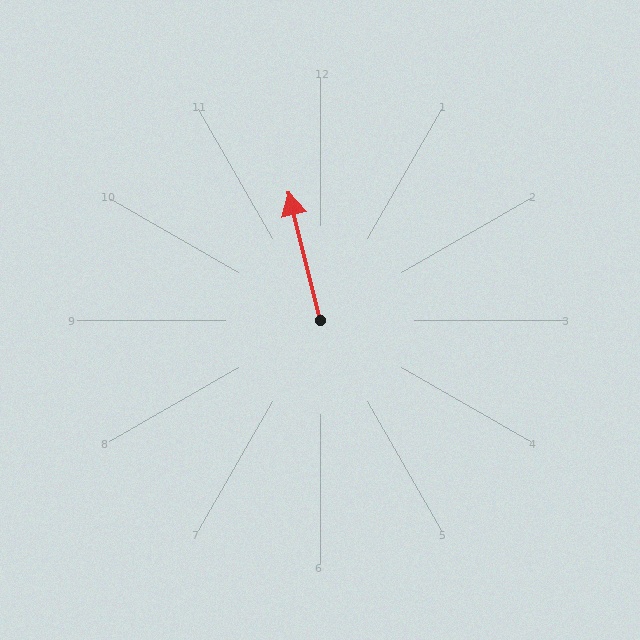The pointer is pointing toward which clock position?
Roughly 12 o'clock.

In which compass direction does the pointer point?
North.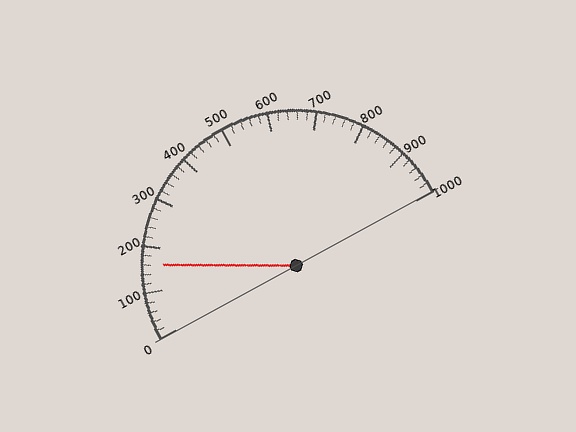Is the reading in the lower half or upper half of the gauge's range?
The reading is in the lower half of the range (0 to 1000).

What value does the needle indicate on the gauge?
The needle indicates approximately 160.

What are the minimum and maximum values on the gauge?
The gauge ranges from 0 to 1000.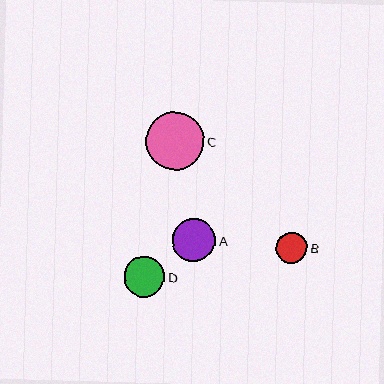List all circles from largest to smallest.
From largest to smallest: C, A, D, B.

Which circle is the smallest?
Circle B is the smallest with a size of approximately 31 pixels.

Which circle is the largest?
Circle C is the largest with a size of approximately 58 pixels.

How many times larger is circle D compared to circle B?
Circle D is approximately 1.3 times the size of circle B.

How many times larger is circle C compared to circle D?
Circle C is approximately 1.4 times the size of circle D.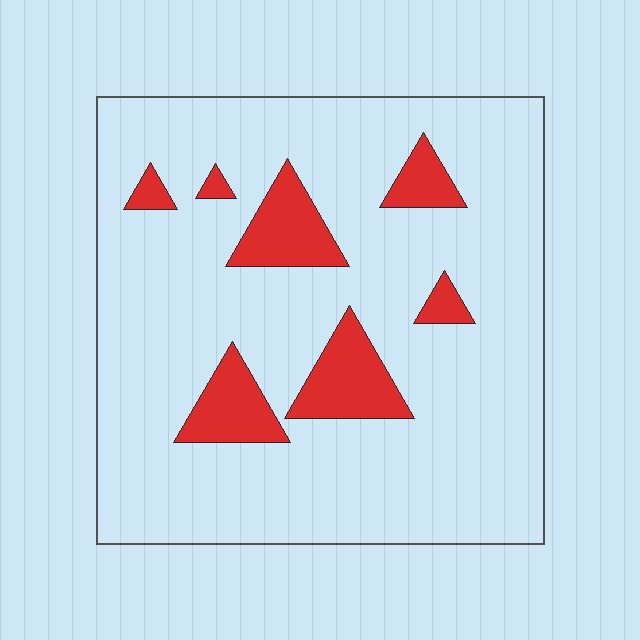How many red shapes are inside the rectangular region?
7.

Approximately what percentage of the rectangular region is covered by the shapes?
Approximately 15%.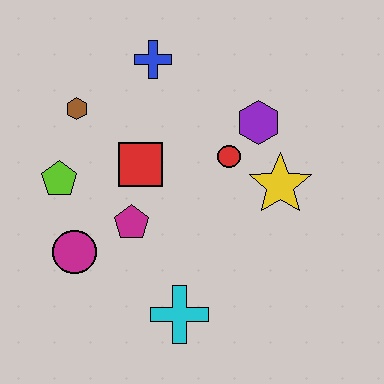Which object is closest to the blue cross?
The brown hexagon is closest to the blue cross.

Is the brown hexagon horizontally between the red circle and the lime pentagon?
Yes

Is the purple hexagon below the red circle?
No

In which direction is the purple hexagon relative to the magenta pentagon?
The purple hexagon is to the right of the magenta pentagon.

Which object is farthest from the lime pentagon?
The yellow star is farthest from the lime pentagon.